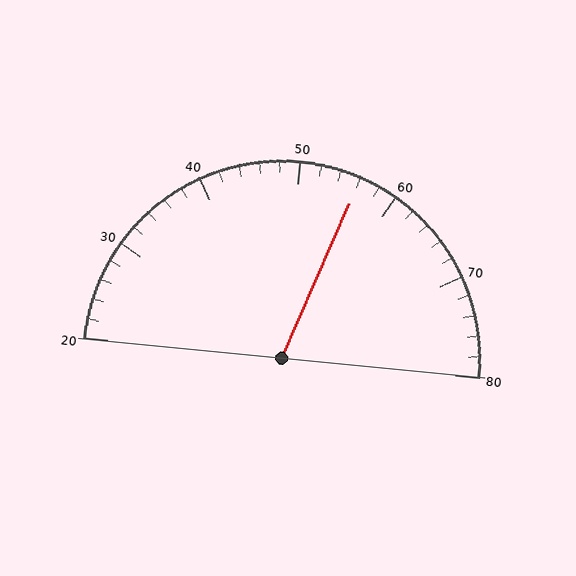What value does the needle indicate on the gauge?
The needle indicates approximately 56.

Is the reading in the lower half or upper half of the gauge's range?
The reading is in the upper half of the range (20 to 80).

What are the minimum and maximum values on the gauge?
The gauge ranges from 20 to 80.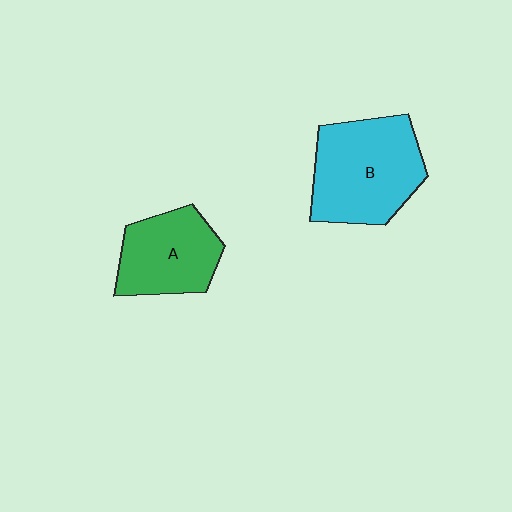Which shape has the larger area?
Shape B (cyan).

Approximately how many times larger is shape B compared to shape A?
Approximately 1.4 times.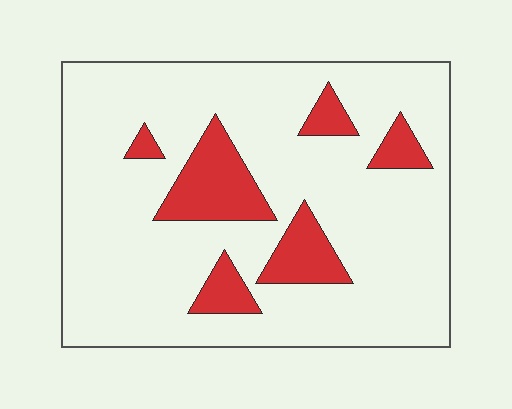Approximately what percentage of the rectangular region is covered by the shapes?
Approximately 15%.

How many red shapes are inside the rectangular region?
6.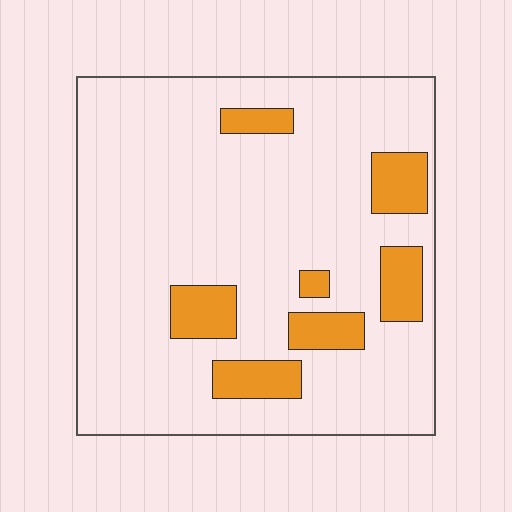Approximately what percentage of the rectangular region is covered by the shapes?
Approximately 15%.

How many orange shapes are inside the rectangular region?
7.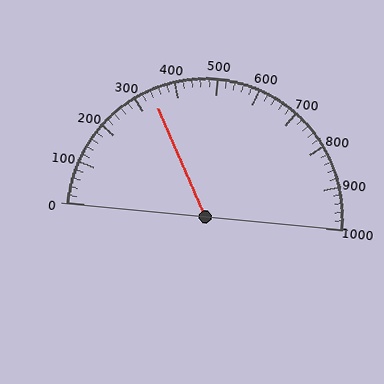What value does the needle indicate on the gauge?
The needle indicates approximately 340.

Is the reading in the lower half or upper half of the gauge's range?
The reading is in the lower half of the range (0 to 1000).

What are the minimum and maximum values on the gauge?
The gauge ranges from 0 to 1000.